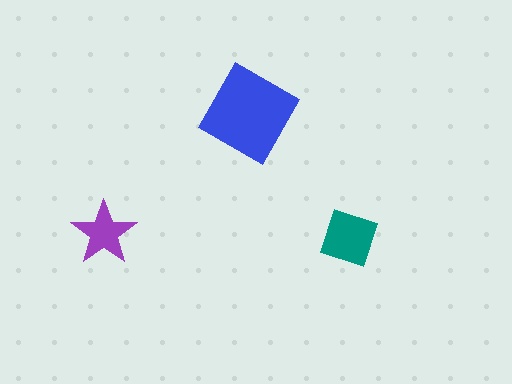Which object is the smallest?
The purple star.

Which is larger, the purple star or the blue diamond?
The blue diamond.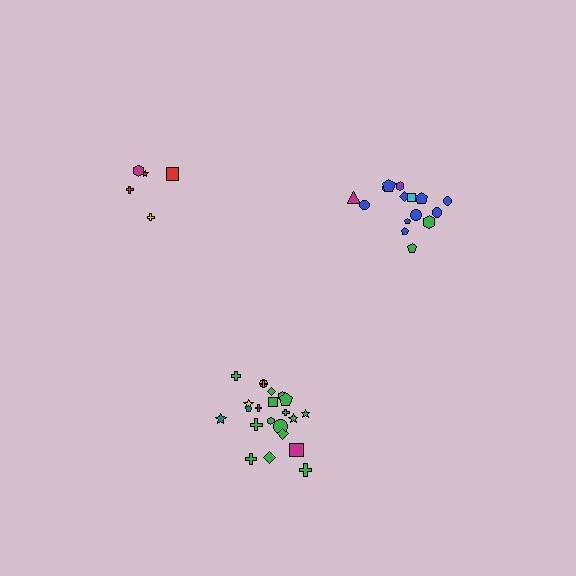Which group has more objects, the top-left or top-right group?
The top-right group.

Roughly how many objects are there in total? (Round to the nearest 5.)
Roughly 40 objects in total.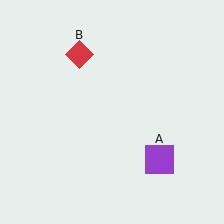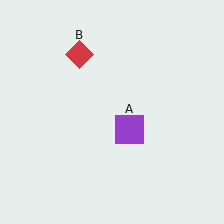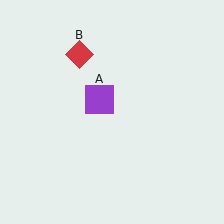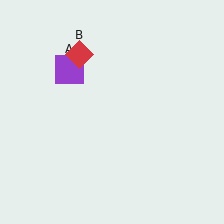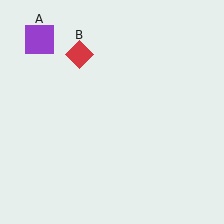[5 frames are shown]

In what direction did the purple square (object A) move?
The purple square (object A) moved up and to the left.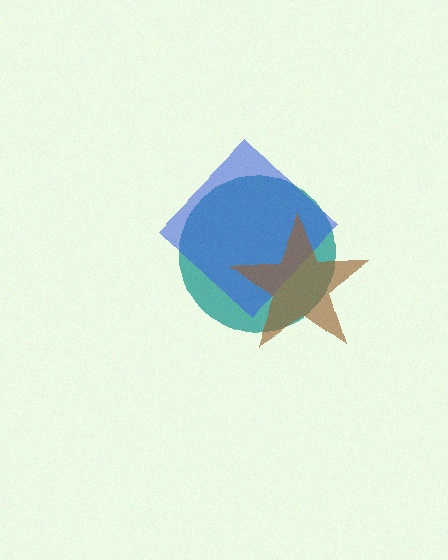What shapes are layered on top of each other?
The layered shapes are: a teal circle, a blue diamond, a brown star.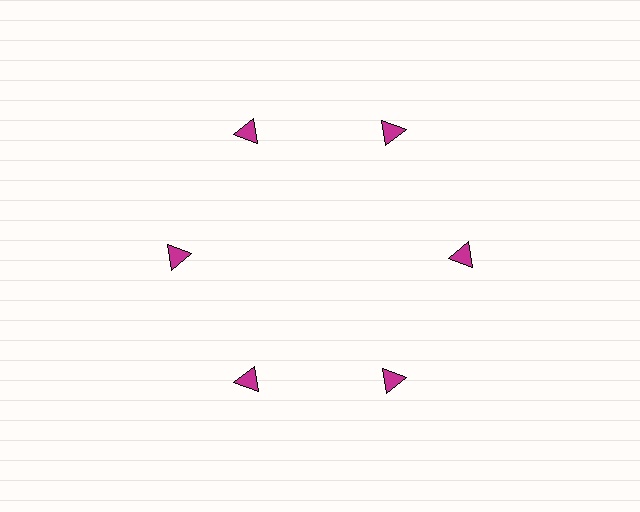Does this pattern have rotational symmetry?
Yes, this pattern has 6-fold rotational symmetry. It looks the same after rotating 60 degrees around the center.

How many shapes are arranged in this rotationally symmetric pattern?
There are 6 shapes, arranged in 6 groups of 1.